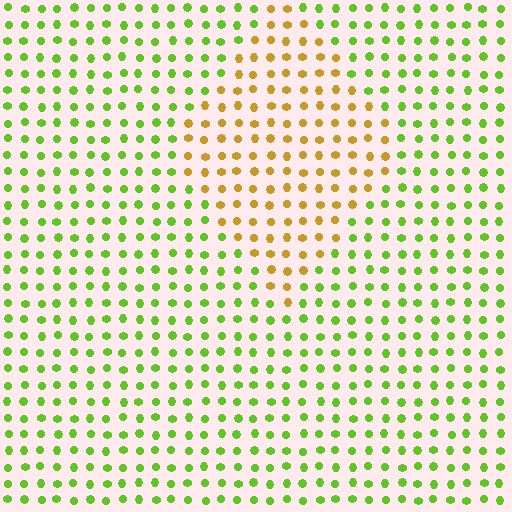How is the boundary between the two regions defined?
The boundary is defined purely by a slight shift in hue (about 54 degrees). Spacing, size, and orientation are identical on both sides.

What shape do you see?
I see a diamond.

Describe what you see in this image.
The image is filled with small lime elements in a uniform arrangement. A diamond-shaped region is visible where the elements are tinted to a slightly different hue, forming a subtle color boundary.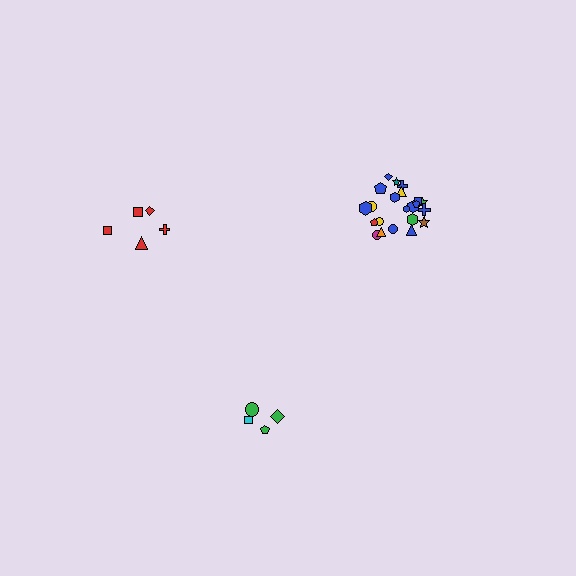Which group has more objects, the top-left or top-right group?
The top-right group.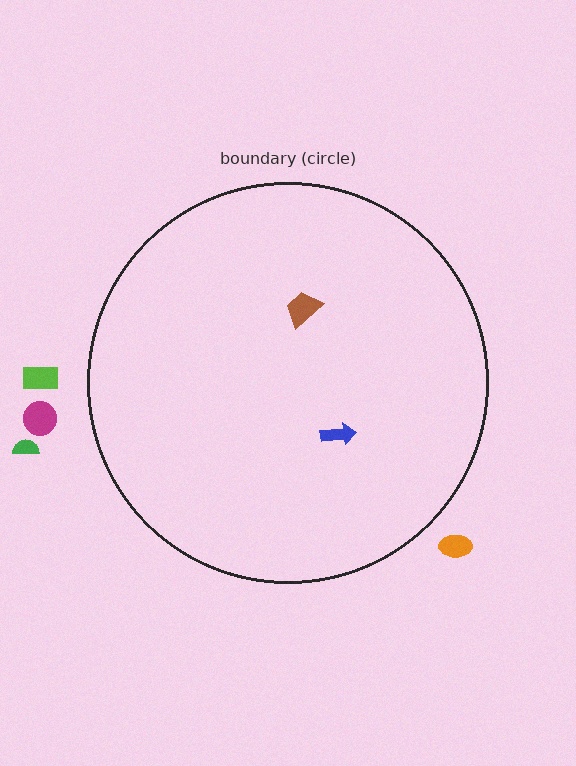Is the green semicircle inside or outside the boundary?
Outside.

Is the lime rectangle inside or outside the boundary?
Outside.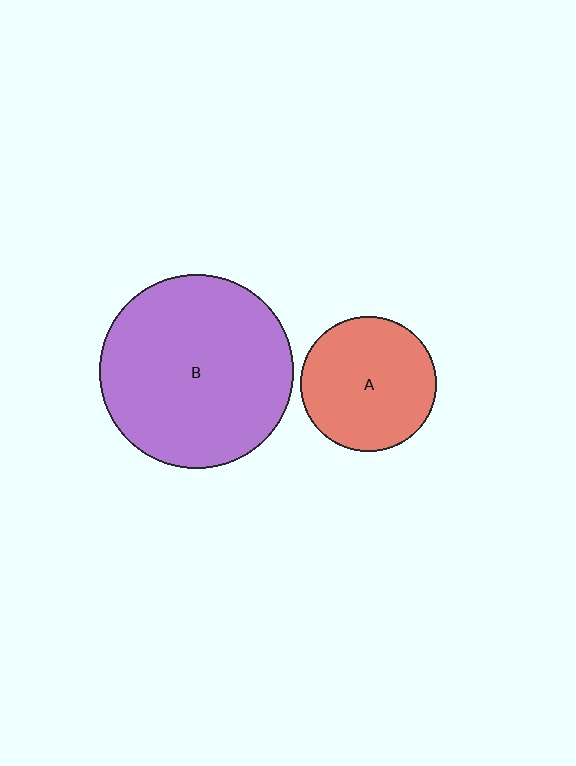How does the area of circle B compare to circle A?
Approximately 2.0 times.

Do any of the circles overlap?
No, none of the circles overlap.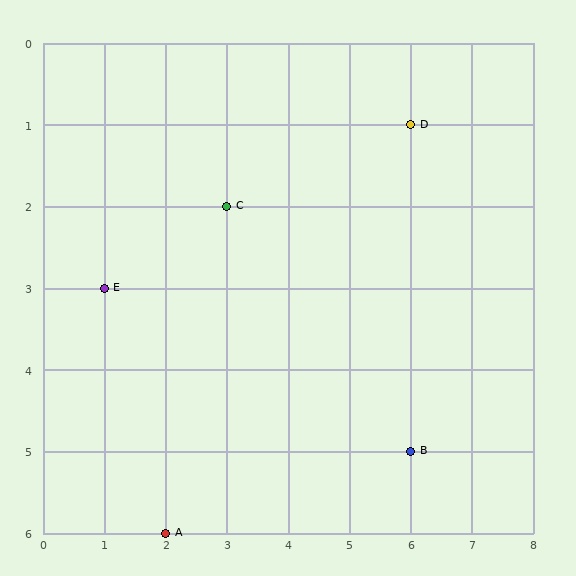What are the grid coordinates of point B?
Point B is at grid coordinates (6, 5).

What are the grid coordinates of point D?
Point D is at grid coordinates (6, 1).